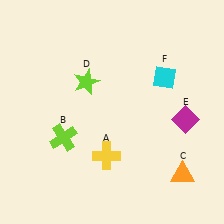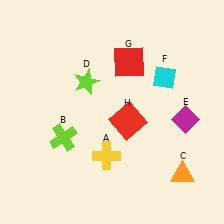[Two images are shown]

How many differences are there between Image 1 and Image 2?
There are 2 differences between the two images.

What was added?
A red square (G), a red square (H) were added in Image 2.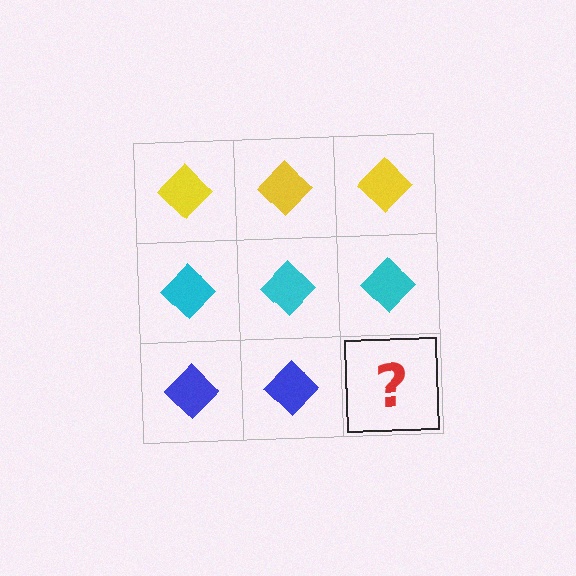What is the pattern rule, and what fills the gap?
The rule is that each row has a consistent color. The gap should be filled with a blue diamond.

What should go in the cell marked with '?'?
The missing cell should contain a blue diamond.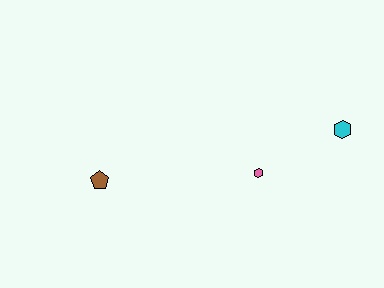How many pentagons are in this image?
There is 1 pentagon.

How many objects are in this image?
There are 3 objects.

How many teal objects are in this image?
There are no teal objects.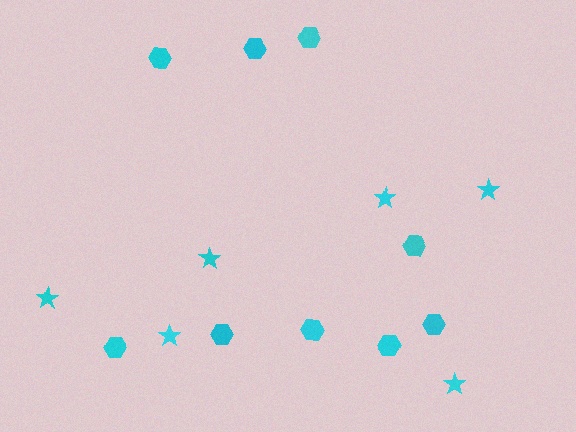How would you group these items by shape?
There are 2 groups: one group of stars (6) and one group of hexagons (9).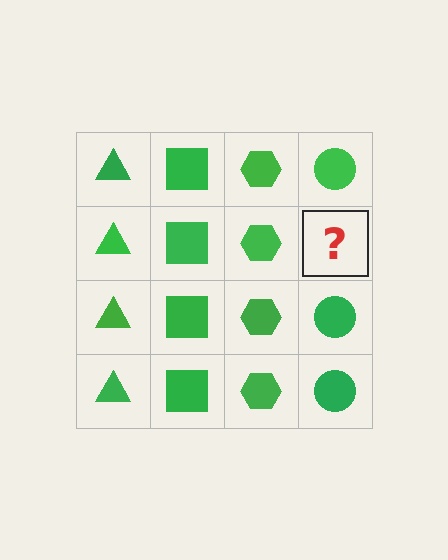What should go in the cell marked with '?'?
The missing cell should contain a green circle.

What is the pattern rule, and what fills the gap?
The rule is that each column has a consistent shape. The gap should be filled with a green circle.